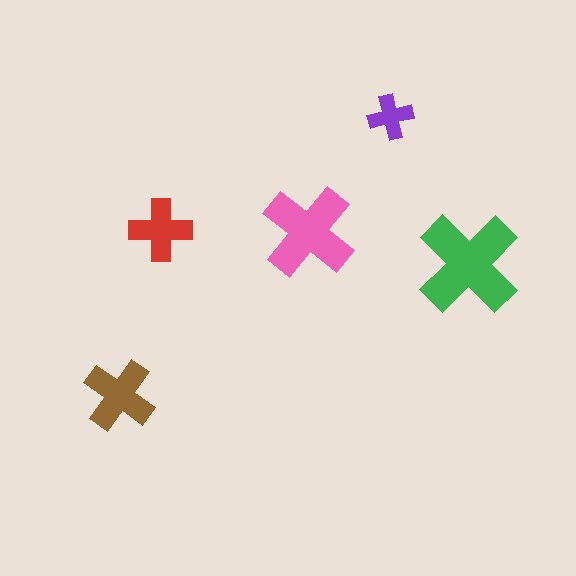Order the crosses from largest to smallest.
the green one, the pink one, the brown one, the red one, the purple one.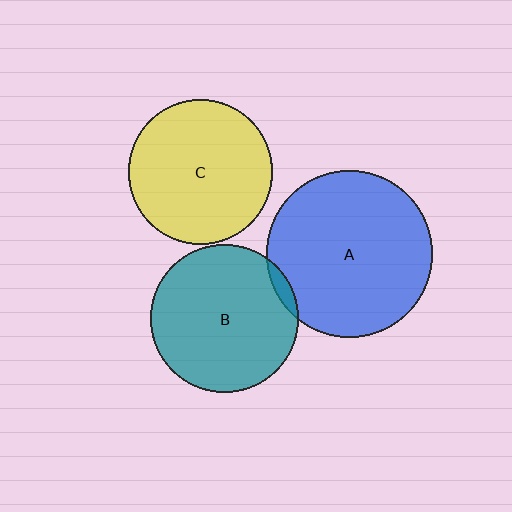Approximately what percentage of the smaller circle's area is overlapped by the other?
Approximately 5%.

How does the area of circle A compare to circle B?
Approximately 1.3 times.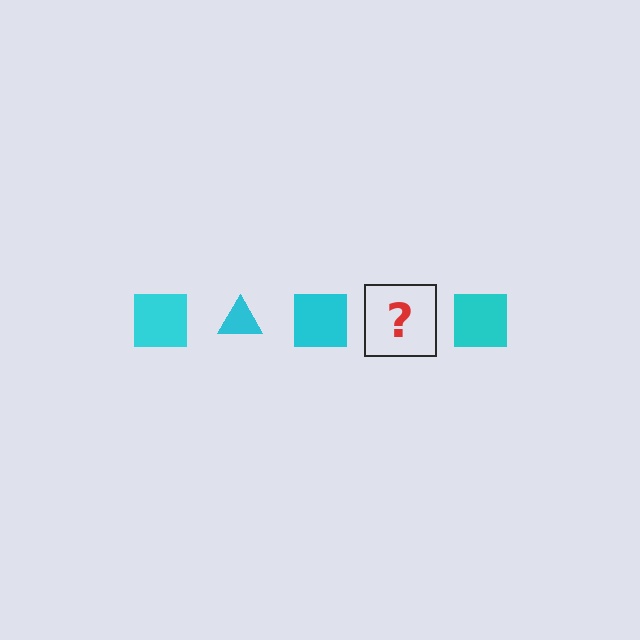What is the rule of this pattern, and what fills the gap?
The rule is that the pattern cycles through square, triangle shapes in cyan. The gap should be filled with a cyan triangle.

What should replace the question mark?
The question mark should be replaced with a cyan triangle.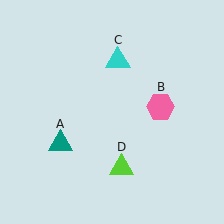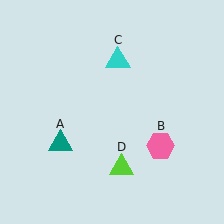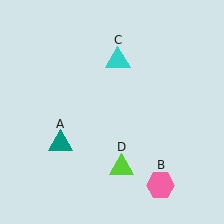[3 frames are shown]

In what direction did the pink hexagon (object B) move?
The pink hexagon (object B) moved down.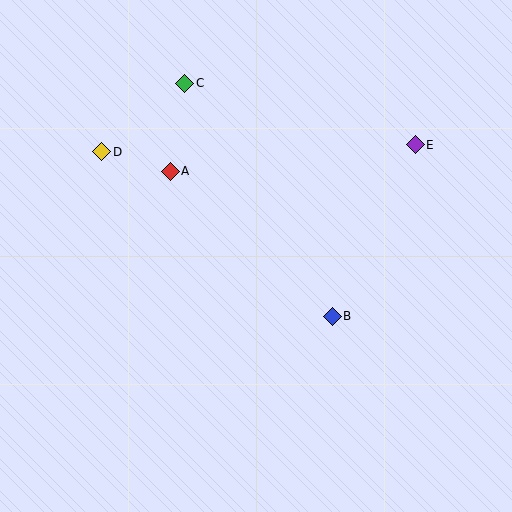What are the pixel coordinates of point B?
Point B is at (332, 316).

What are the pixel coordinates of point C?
Point C is at (185, 83).